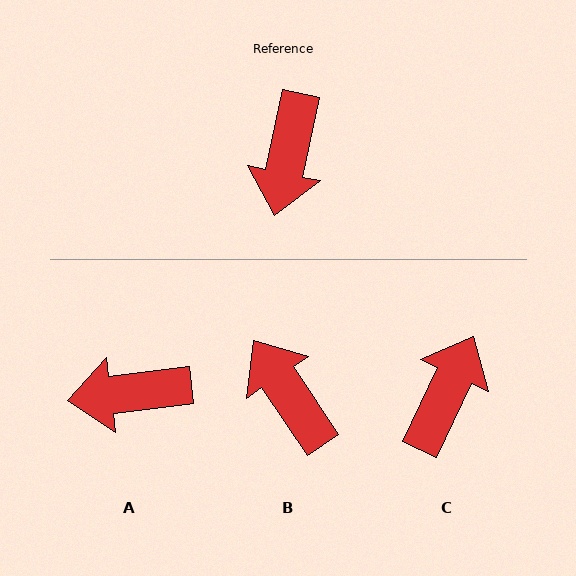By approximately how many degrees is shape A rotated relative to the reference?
Approximately 71 degrees clockwise.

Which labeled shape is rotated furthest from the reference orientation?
C, about 167 degrees away.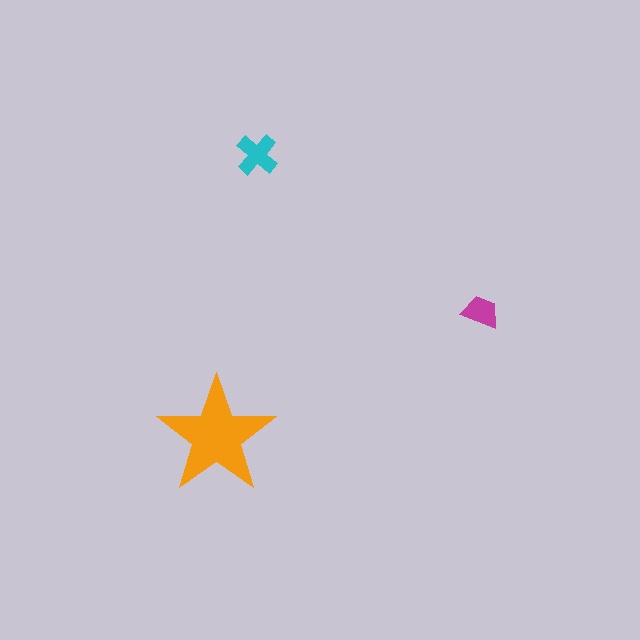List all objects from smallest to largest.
The magenta trapezoid, the cyan cross, the orange star.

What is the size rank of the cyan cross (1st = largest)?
2nd.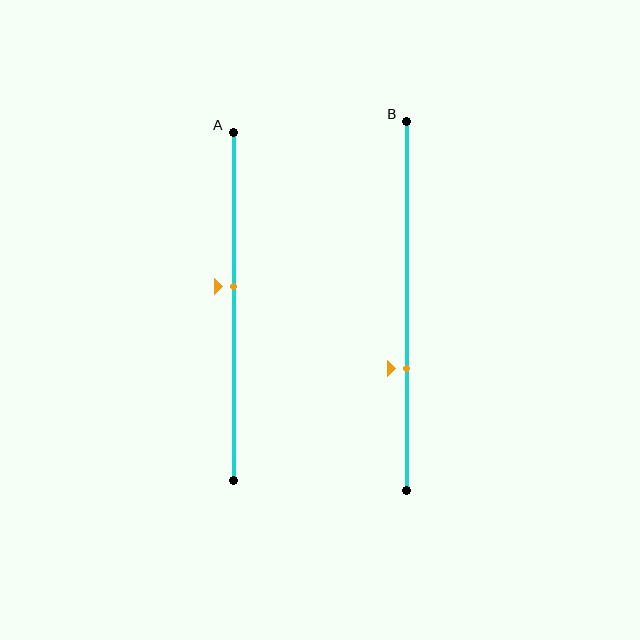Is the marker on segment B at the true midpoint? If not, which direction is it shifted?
No, the marker on segment B is shifted downward by about 17% of the segment length.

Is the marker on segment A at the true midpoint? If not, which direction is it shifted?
No, the marker on segment A is shifted upward by about 6% of the segment length.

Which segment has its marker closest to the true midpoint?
Segment A has its marker closest to the true midpoint.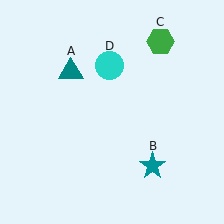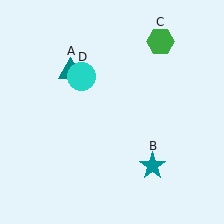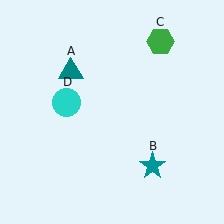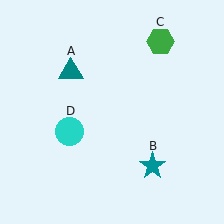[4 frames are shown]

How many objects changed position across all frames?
1 object changed position: cyan circle (object D).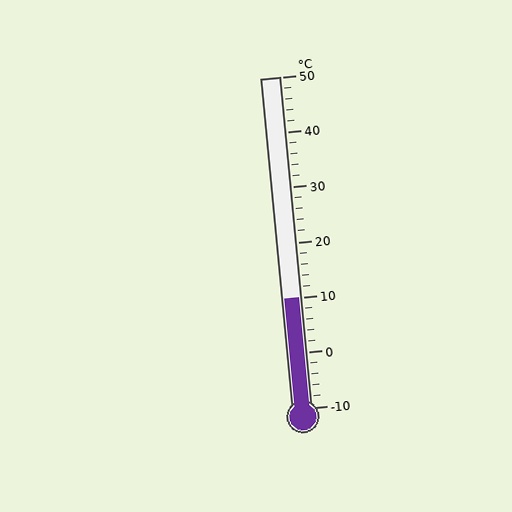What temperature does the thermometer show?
The thermometer shows approximately 10°C.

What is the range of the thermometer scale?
The thermometer scale ranges from -10°C to 50°C.